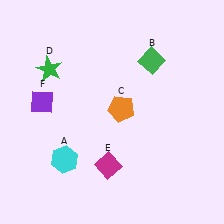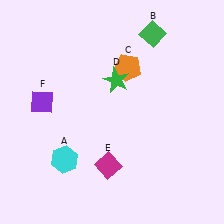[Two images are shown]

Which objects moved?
The objects that moved are: the green diamond (B), the orange pentagon (C), the green star (D).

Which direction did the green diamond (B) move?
The green diamond (B) moved up.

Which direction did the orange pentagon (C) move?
The orange pentagon (C) moved up.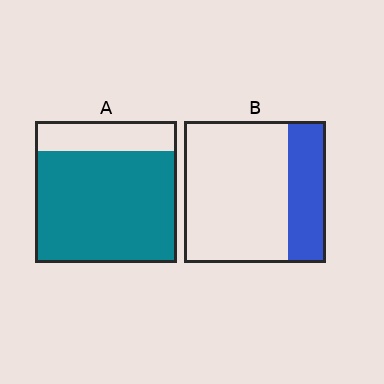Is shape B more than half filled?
No.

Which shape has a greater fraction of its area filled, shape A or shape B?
Shape A.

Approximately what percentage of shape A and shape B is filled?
A is approximately 80% and B is approximately 25%.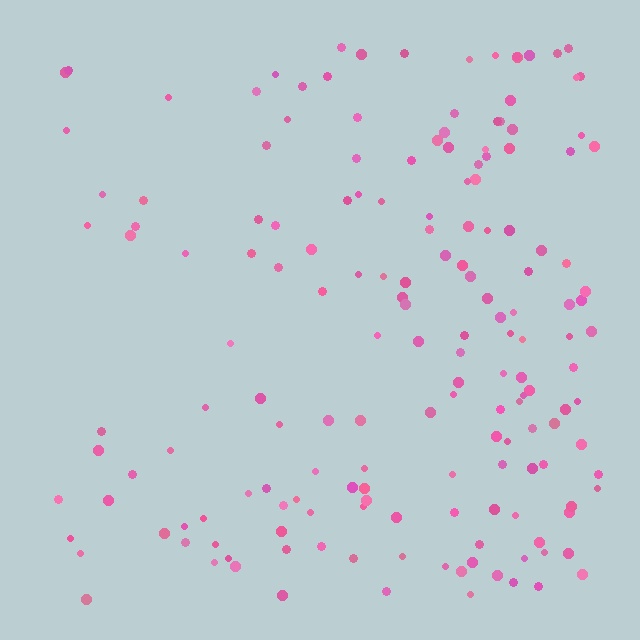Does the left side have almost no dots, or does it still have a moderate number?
Still a moderate number, just noticeably fewer than the right.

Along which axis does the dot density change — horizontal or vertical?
Horizontal.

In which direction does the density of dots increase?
From left to right, with the right side densest.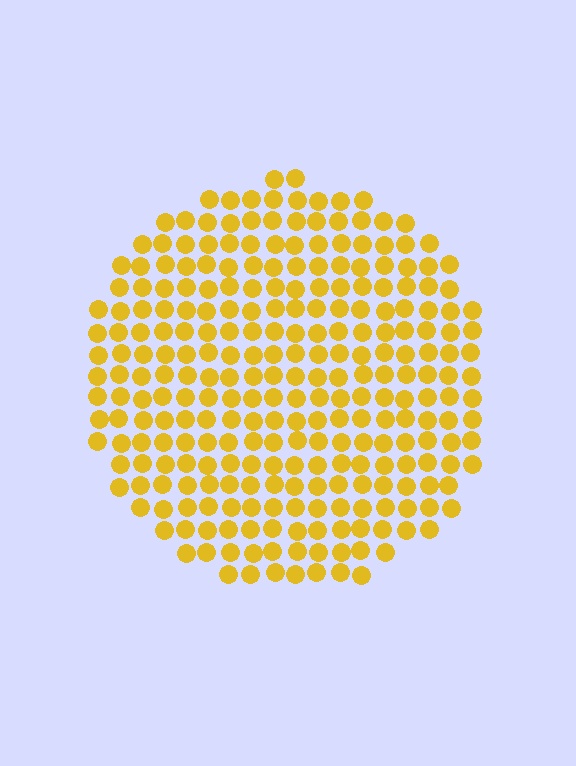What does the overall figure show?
The overall figure shows a circle.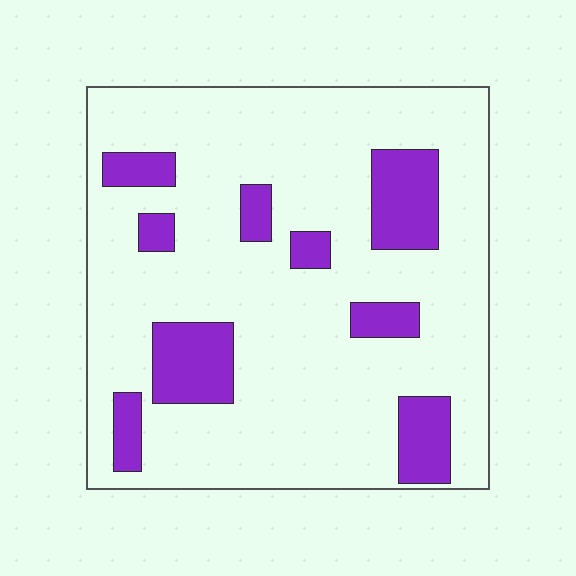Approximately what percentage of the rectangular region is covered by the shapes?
Approximately 20%.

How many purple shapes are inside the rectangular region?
9.